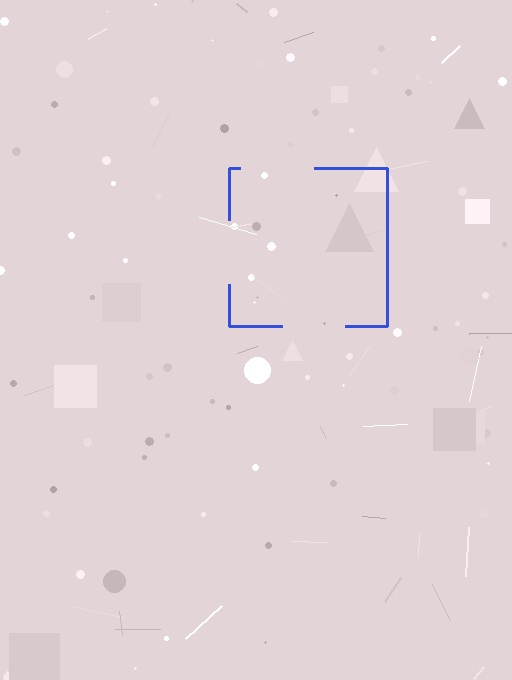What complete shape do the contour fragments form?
The contour fragments form a square.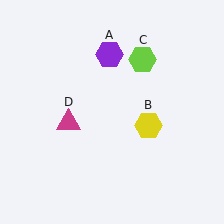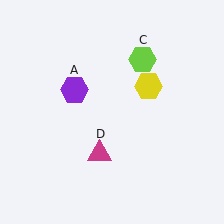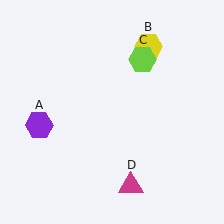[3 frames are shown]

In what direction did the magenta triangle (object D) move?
The magenta triangle (object D) moved down and to the right.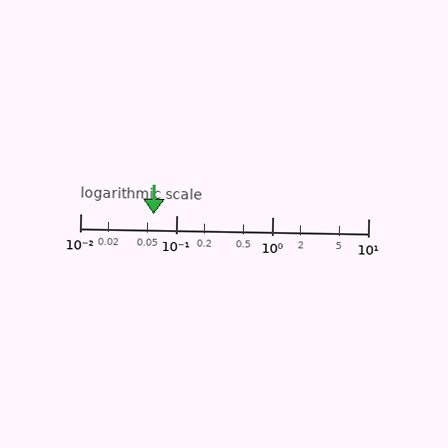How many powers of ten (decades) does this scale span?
The scale spans 3 decades, from 0.01 to 10.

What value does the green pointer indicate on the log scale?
The pointer indicates approximately 0.058.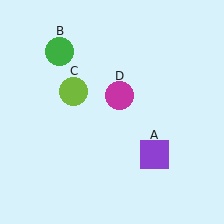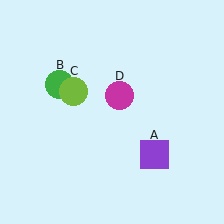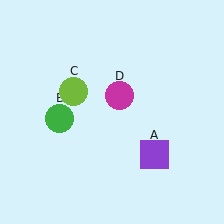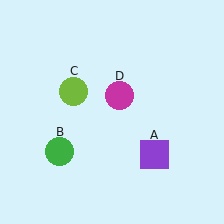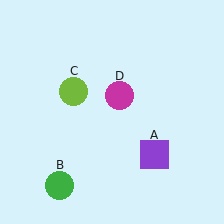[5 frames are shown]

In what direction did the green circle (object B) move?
The green circle (object B) moved down.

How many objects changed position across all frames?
1 object changed position: green circle (object B).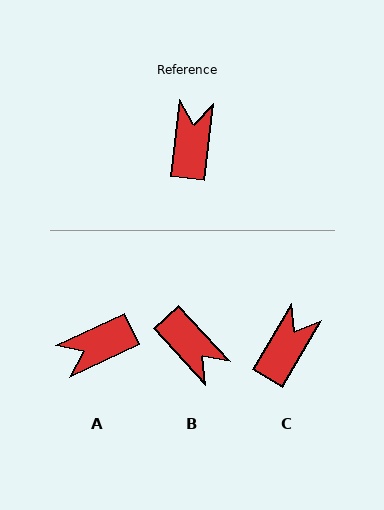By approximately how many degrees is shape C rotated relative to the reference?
Approximately 23 degrees clockwise.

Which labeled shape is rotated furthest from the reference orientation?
B, about 130 degrees away.